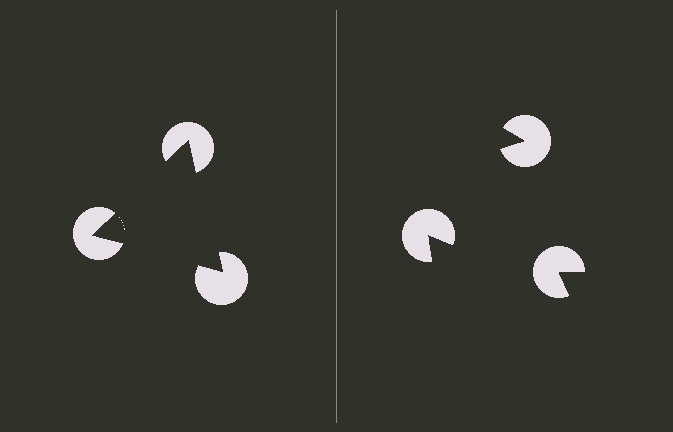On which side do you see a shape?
An illusory triangle appears on the left side. On the right side the wedge cuts are rotated, so no coherent shape forms.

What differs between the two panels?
The pac-man discs are positioned identically on both sides; only the wedge orientations differ. On the left they align to a triangle; on the right they are misaligned.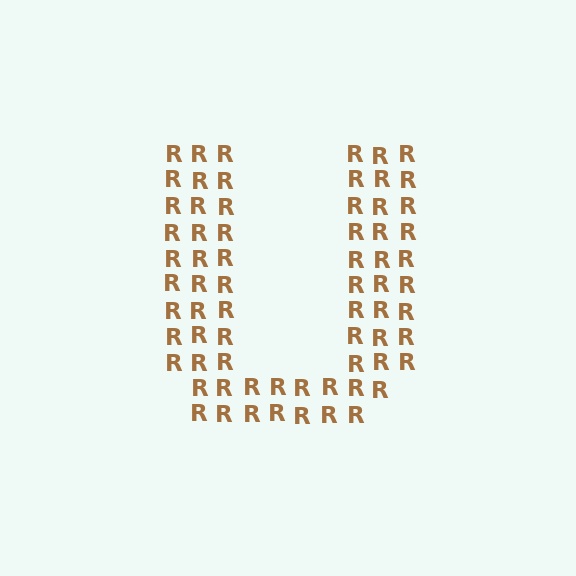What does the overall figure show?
The overall figure shows the letter U.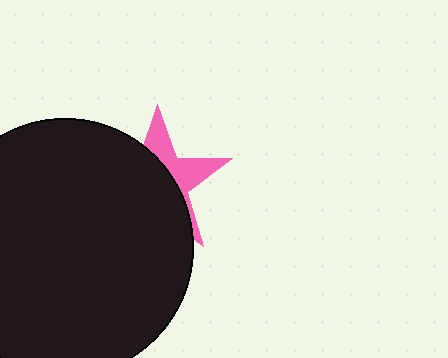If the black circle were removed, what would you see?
You would see the complete pink star.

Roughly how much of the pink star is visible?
A small part of it is visible (roughly 35%).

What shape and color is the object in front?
The object in front is a black circle.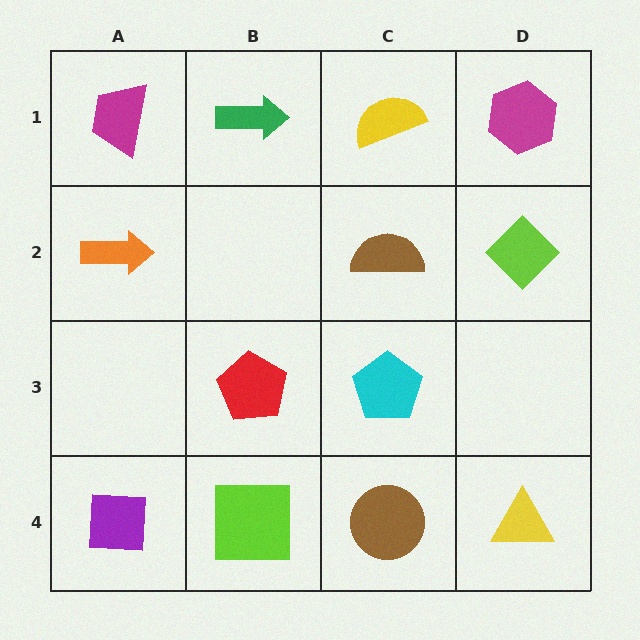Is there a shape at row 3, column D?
No, that cell is empty.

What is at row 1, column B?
A green arrow.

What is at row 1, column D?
A magenta hexagon.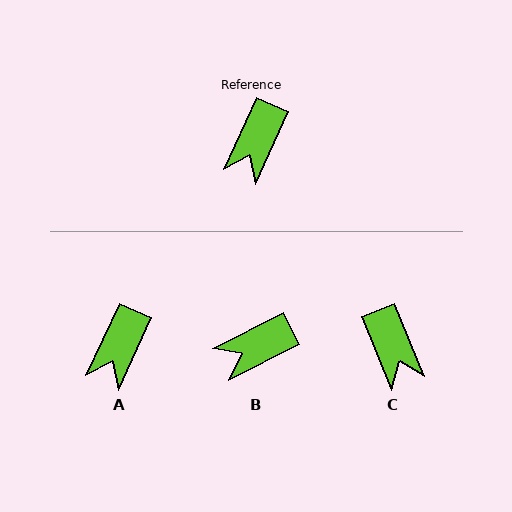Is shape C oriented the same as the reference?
No, it is off by about 47 degrees.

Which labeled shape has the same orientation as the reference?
A.